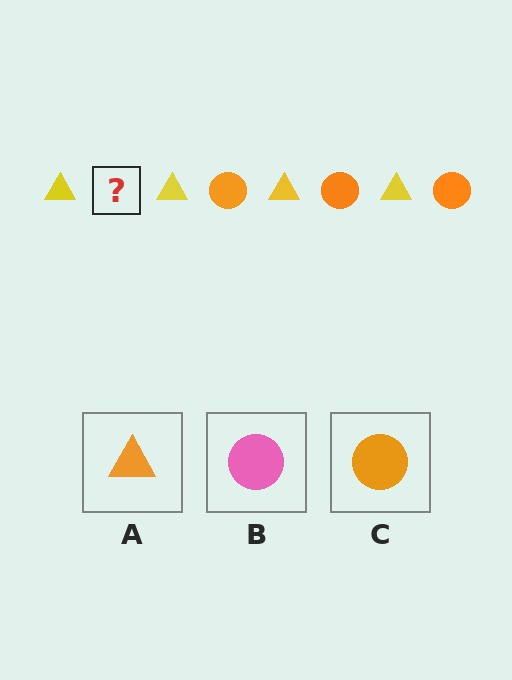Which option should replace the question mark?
Option C.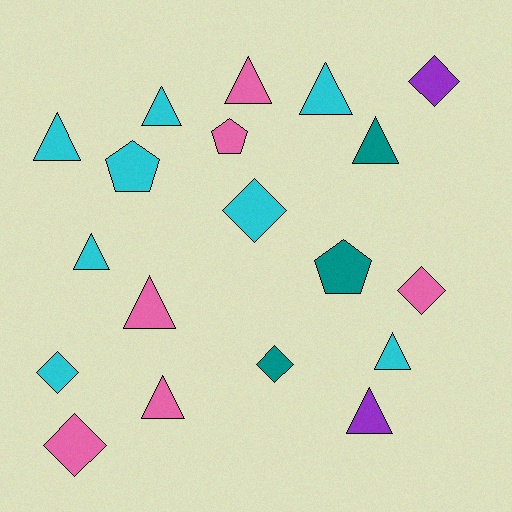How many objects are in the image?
There are 19 objects.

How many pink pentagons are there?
There is 1 pink pentagon.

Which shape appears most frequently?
Triangle, with 10 objects.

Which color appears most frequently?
Cyan, with 8 objects.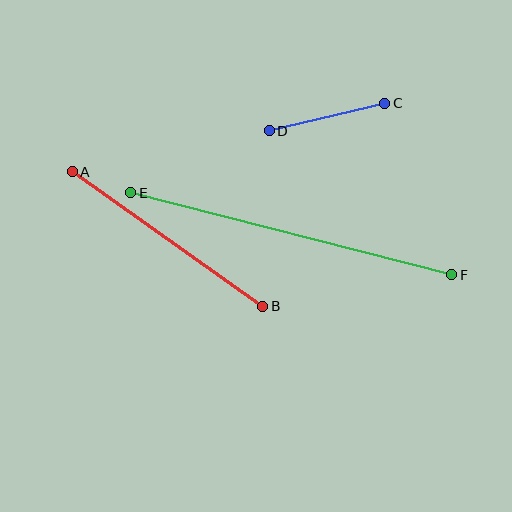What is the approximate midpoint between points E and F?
The midpoint is at approximately (291, 234) pixels.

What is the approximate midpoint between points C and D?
The midpoint is at approximately (327, 117) pixels.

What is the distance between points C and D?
The distance is approximately 119 pixels.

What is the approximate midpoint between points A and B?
The midpoint is at approximately (167, 239) pixels.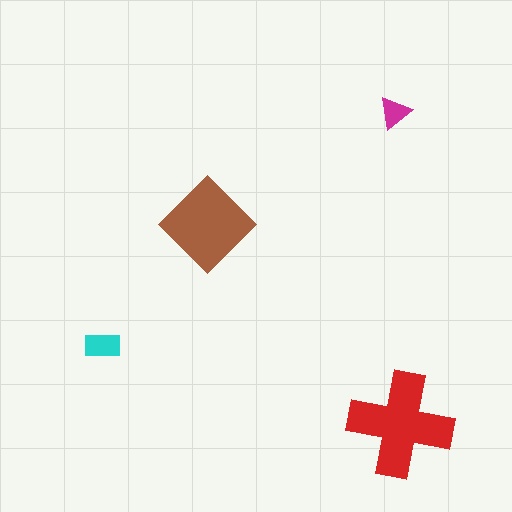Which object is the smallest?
The magenta triangle.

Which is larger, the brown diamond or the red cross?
The red cross.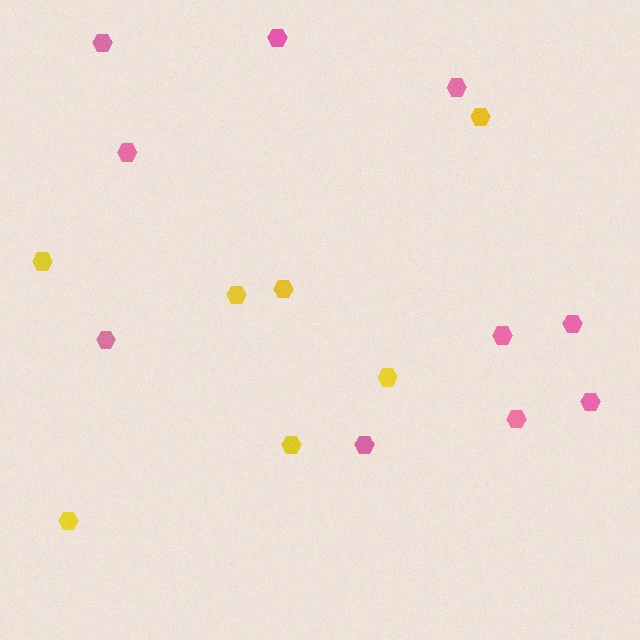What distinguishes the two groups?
There are 2 groups: one group of yellow hexagons (7) and one group of pink hexagons (10).